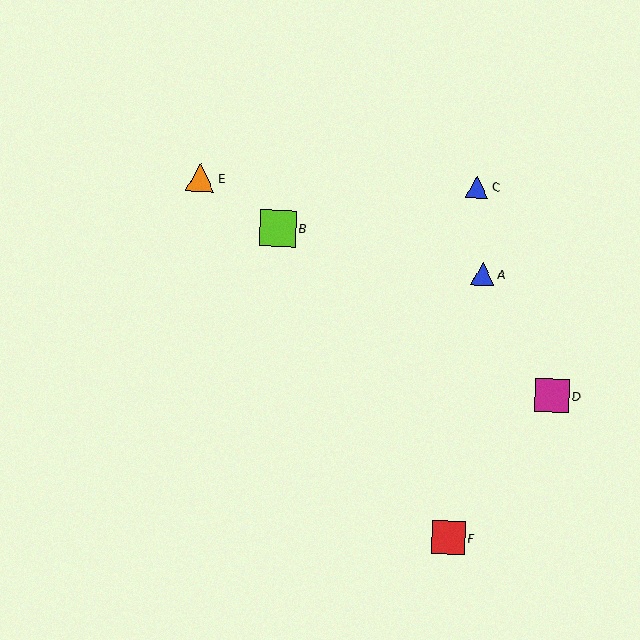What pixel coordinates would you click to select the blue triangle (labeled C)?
Click at (477, 187) to select the blue triangle C.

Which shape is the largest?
The lime square (labeled B) is the largest.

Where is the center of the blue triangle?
The center of the blue triangle is at (483, 274).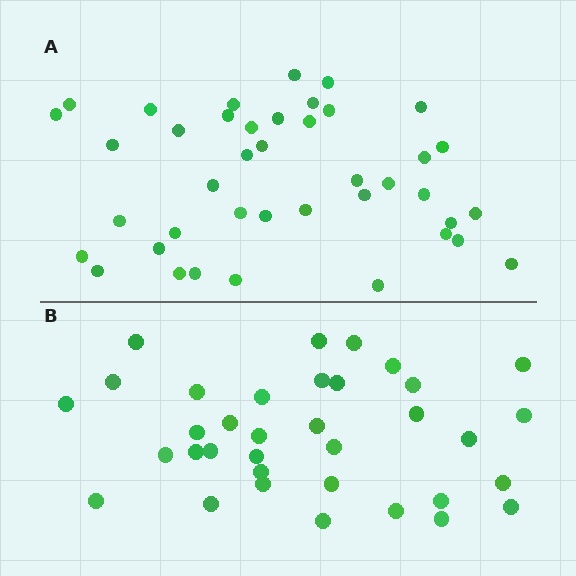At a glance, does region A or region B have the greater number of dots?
Region A (the top region) has more dots.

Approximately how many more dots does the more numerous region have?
Region A has about 6 more dots than region B.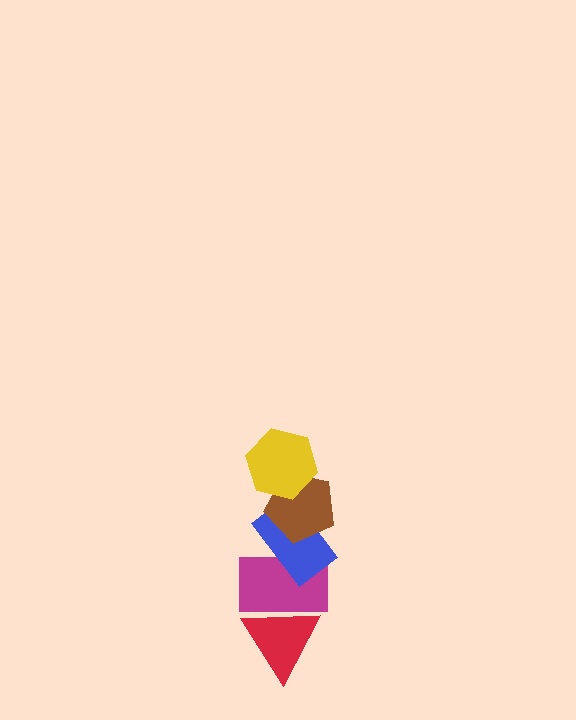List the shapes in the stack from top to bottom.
From top to bottom: the yellow hexagon, the brown pentagon, the blue rectangle, the magenta rectangle, the red triangle.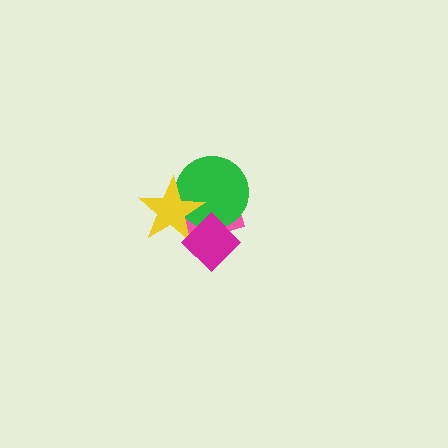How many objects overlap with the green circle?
3 objects overlap with the green circle.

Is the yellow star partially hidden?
Yes, it is partially covered by another shape.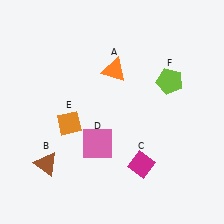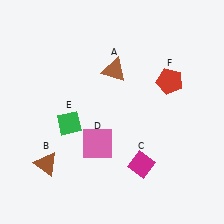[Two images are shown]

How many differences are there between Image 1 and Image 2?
There are 3 differences between the two images.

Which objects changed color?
A changed from orange to brown. E changed from orange to green. F changed from lime to red.